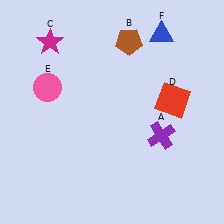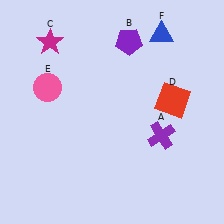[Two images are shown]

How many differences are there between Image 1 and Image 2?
There is 1 difference between the two images.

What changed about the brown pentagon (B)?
In Image 1, B is brown. In Image 2, it changed to purple.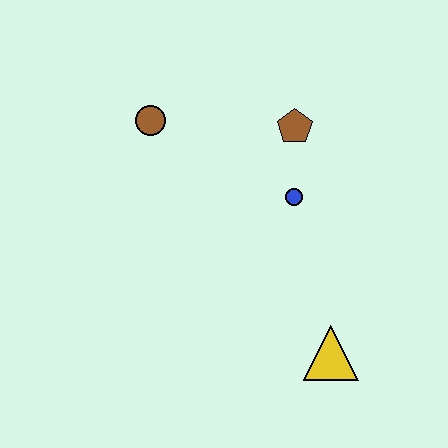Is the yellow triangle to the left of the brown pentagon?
No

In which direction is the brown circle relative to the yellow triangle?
The brown circle is above the yellow triangle.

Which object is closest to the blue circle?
The brown pentagon is closest to the blue circle.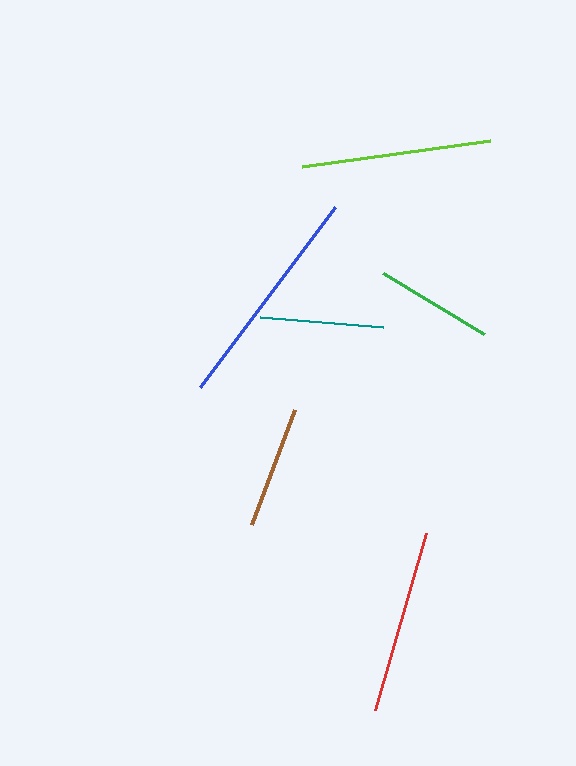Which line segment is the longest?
The blue line is the longest at approximately 225 pixels.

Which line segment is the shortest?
The green line is the shortest at approximately 118 pixels.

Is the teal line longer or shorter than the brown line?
The brown line is longer than the teal line.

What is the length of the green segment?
The green segment is approximately 118 pixels long.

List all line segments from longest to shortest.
From longest to shortest: blue, lime, red, brown, teal, green.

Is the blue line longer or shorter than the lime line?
The blue line is longer than the lime line.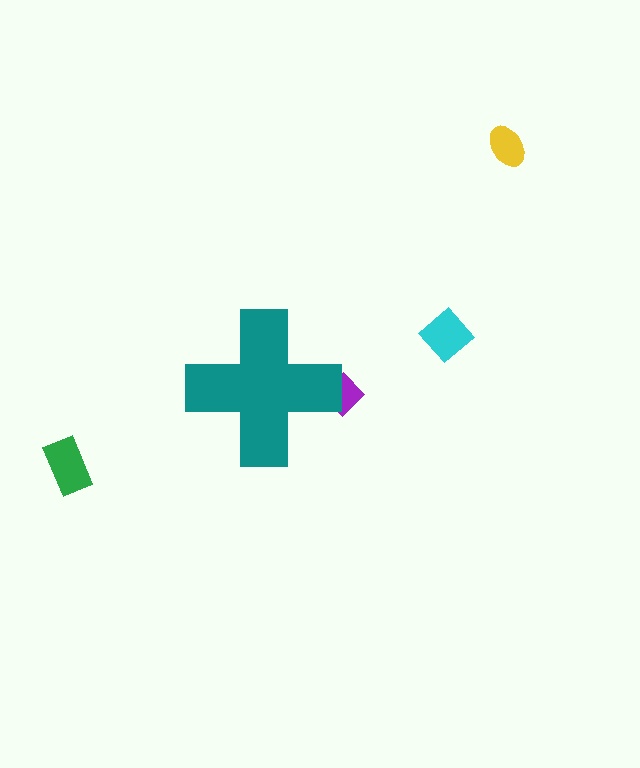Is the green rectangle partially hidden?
No, the green rectangle is fully visible.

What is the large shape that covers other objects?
A teal cross.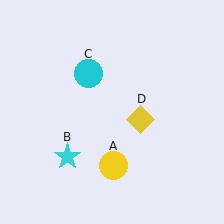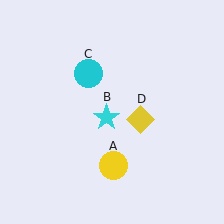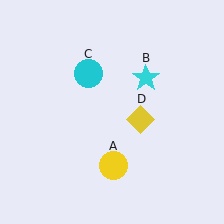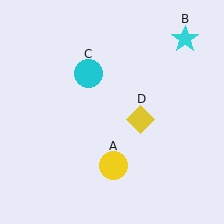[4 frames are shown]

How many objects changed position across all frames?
1 object changed position: cyan star (object B).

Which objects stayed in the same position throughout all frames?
Yellow circle (object A) and cyan circle (object C) and yellow diamond (object D) remained stationary.